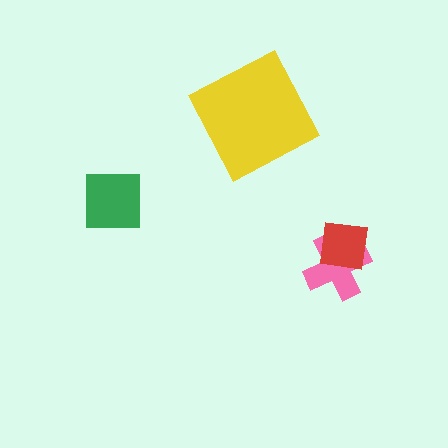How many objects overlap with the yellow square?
0 objects overlap with the yellow square.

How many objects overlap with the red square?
1 object overlaps with the red square.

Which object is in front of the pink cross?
The red square is in front of the pink cross.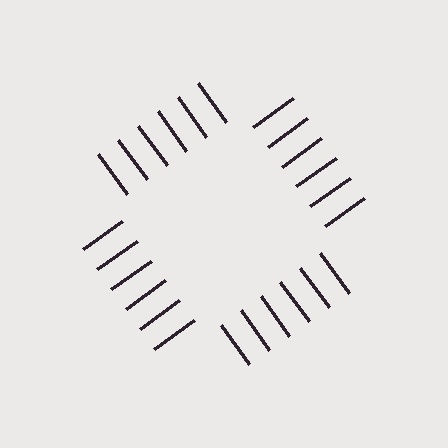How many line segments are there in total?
24 — 6 along each of the 4 edges.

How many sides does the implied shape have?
4 sides — the line-ends trace a square.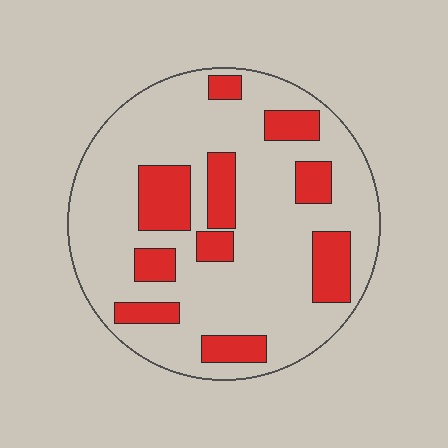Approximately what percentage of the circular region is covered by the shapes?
Approximately 25%.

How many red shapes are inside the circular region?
10.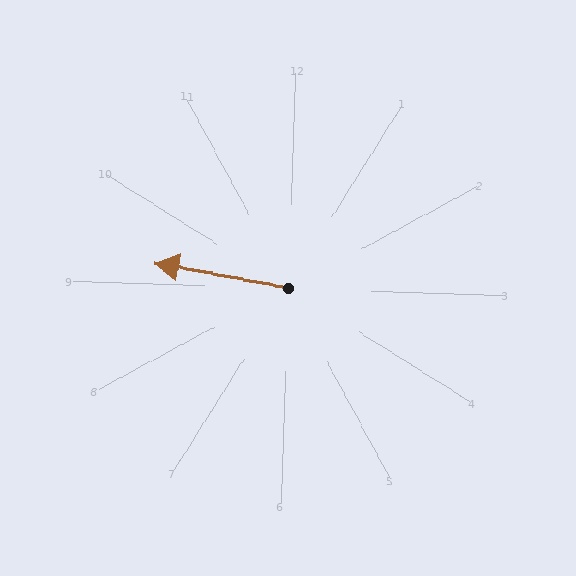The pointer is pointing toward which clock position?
Roughly 9 o'clock.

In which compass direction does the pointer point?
West.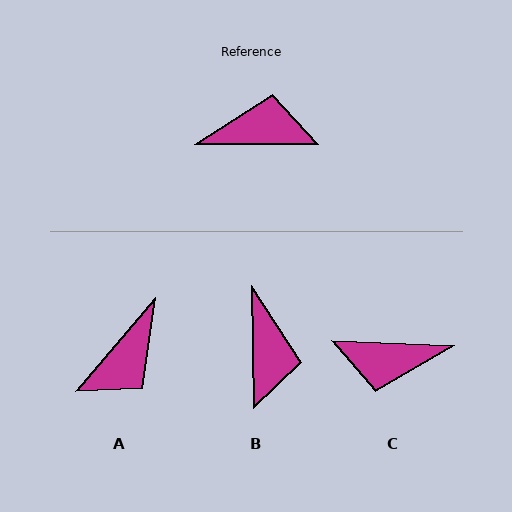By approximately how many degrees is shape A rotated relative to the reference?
Approximately 130 degrees clockwise.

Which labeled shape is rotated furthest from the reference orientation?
C, about 178 degrees away.